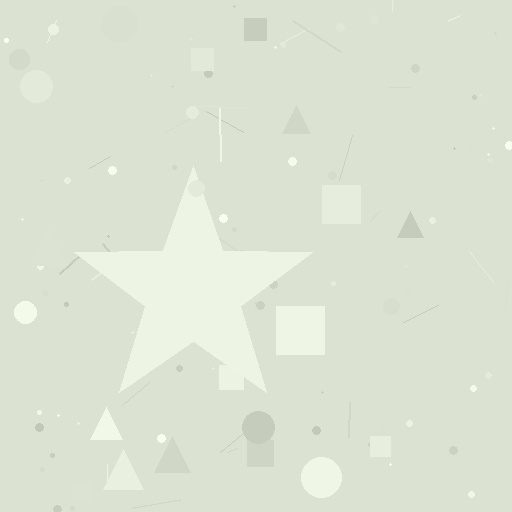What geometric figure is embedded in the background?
A star is embedded in the background.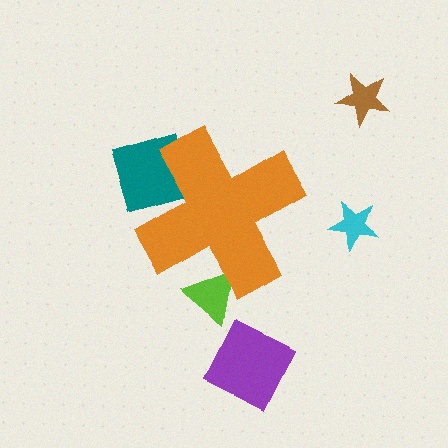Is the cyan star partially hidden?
No, the cyan star is fully visible.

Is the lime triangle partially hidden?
Yes, the lime triangle is partially hidden behind the orange cross.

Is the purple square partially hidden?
No, the purple square is fully visible.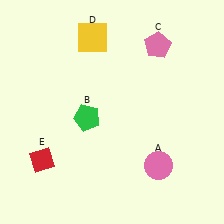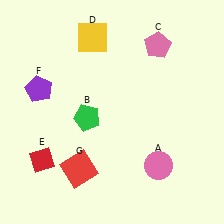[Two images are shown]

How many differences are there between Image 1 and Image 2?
There are 2 differences between the two images.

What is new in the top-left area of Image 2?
A purple pentagon (F) was added in the top-left area of Image 2.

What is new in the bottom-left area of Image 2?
A red square (G) was added in the bottom-left area of Image 2.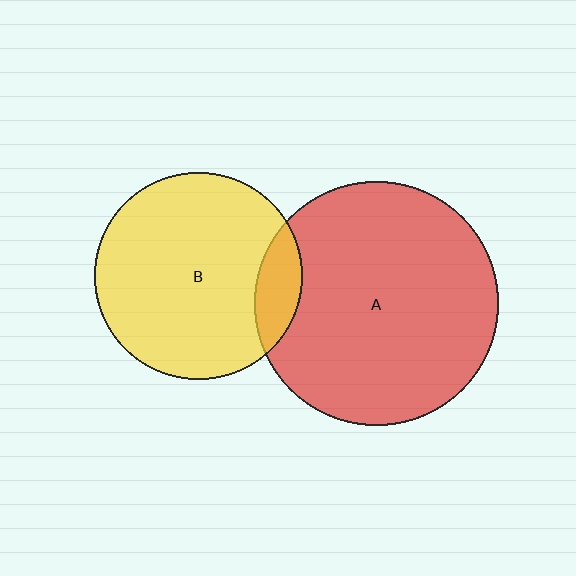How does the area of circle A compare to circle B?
Approximately 1.4 times.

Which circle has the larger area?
Circle A (red).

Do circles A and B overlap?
Yes.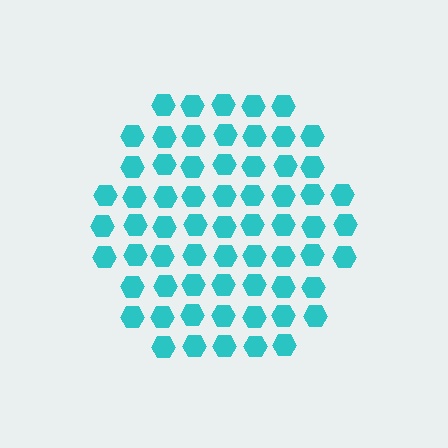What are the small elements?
The small elements are hexagons.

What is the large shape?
The large shape is a hexagon.